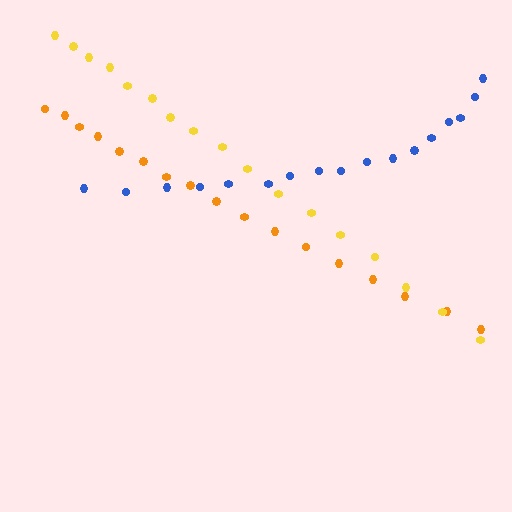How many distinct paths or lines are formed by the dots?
There are 3 distinct paths.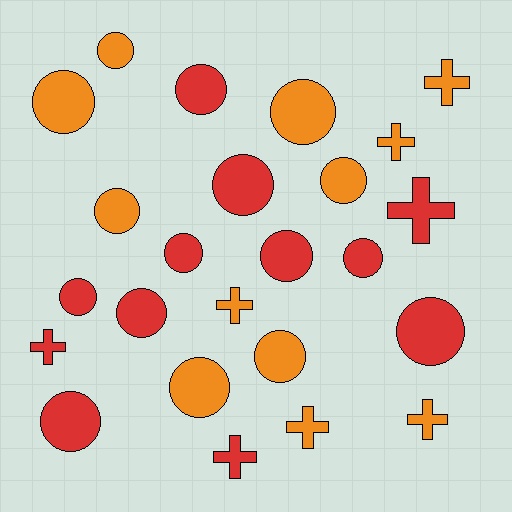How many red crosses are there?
There are 3 red crosses.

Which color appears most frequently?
Red, with 12 objects.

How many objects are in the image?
There are 24 objects.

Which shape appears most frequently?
Circle, with 16 objects.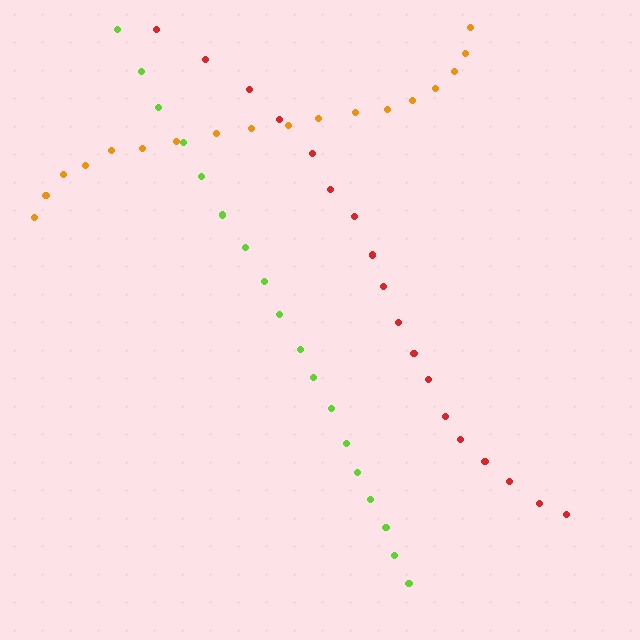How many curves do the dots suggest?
There are 3 distinct paths.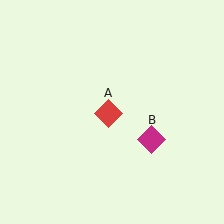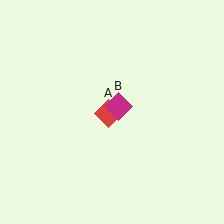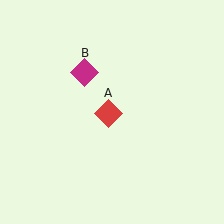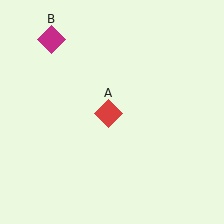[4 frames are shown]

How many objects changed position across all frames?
1 object changed position: magenta diamond (object B).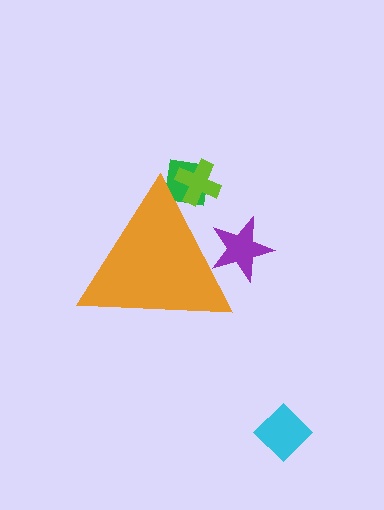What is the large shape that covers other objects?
An orange triangle.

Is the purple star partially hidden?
Yes, the purple star is partially hidden behind the orange triangle.